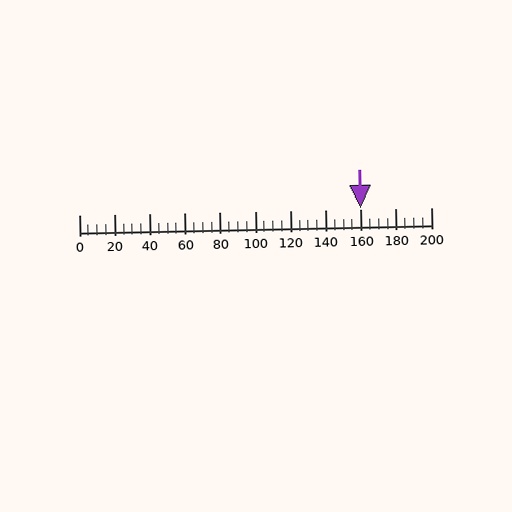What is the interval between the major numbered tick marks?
The major tick marks are spaced 20 units apart.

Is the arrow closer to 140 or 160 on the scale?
The arrow is closer to 160.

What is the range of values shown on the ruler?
The ruler shows values from 0 to 200.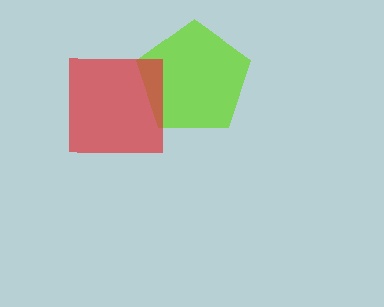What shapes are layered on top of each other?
The layered shapes are: a lime pentagon, a red square.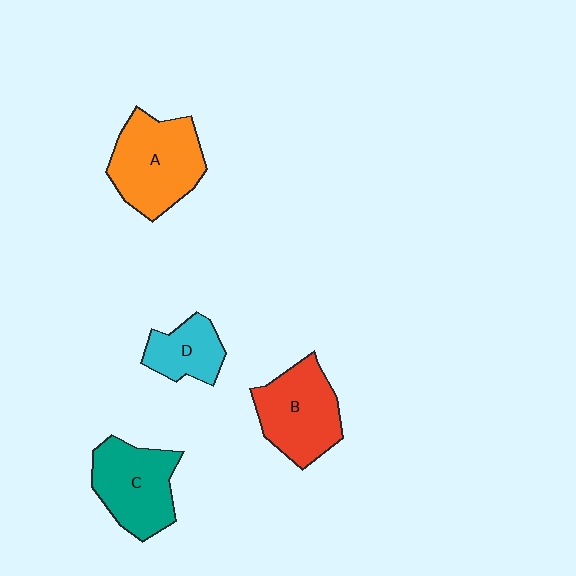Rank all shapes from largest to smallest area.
From largest to smallest: A (orange), B (red), C (teal), D (cyan).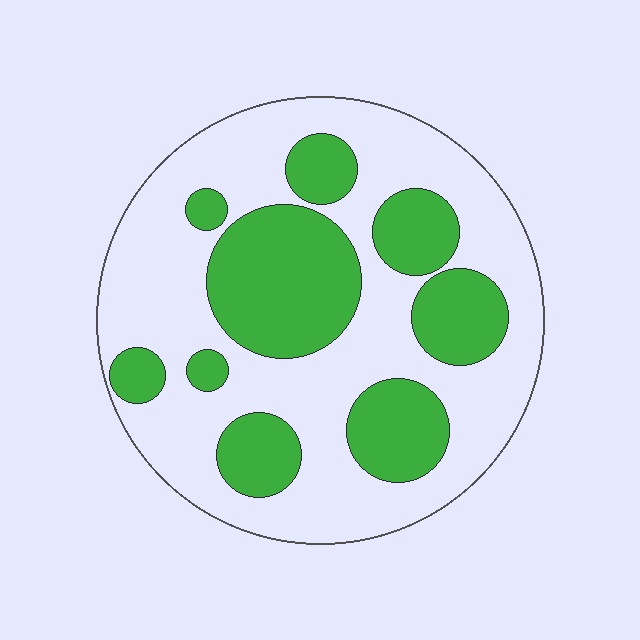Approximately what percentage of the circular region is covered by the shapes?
Approximately 35%.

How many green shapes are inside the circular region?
9.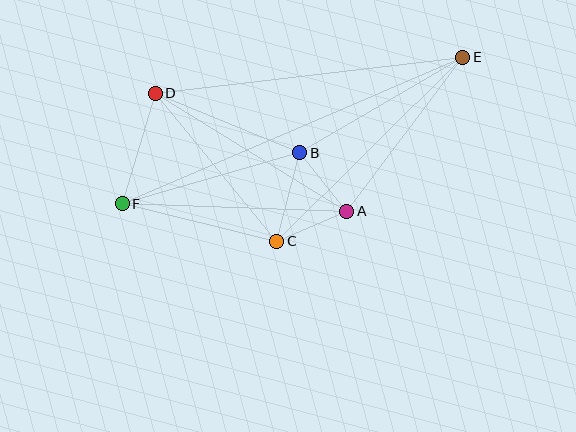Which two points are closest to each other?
Points A and B are closest to each other.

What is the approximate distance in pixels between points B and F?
The distance between B and F is approximately 185 pixels.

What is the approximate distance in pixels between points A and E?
The distance between A and E is approximately 193 pixels.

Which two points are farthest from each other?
Points E and F are farthest from each other.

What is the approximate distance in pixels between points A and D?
The distance between A and D is approximately 225 pixels.